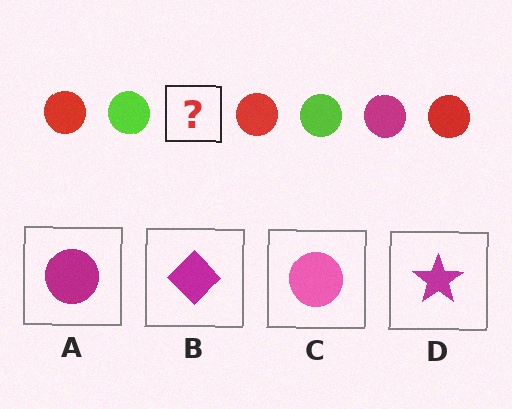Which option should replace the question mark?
Option A.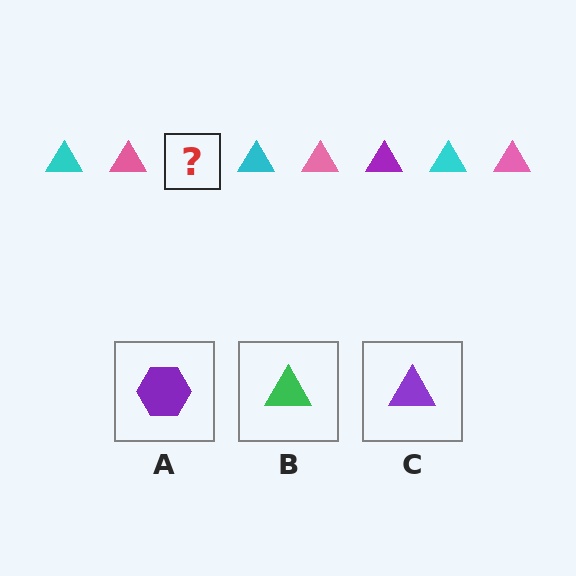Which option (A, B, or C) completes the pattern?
C.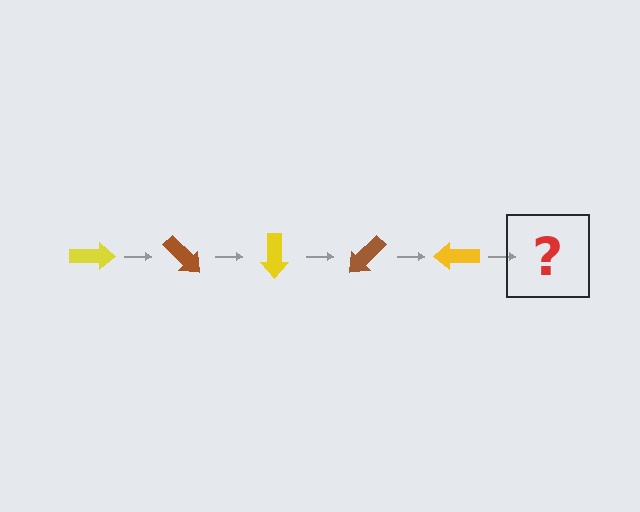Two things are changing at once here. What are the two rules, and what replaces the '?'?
The two rules are that it rotates 45 degrees each step and the color cycles through yellow and brown. The '?' should be a brown arrow, rotated 225 degrees from the start.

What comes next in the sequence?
The next element should be a brown arrow, rotated 225 degrees from the start.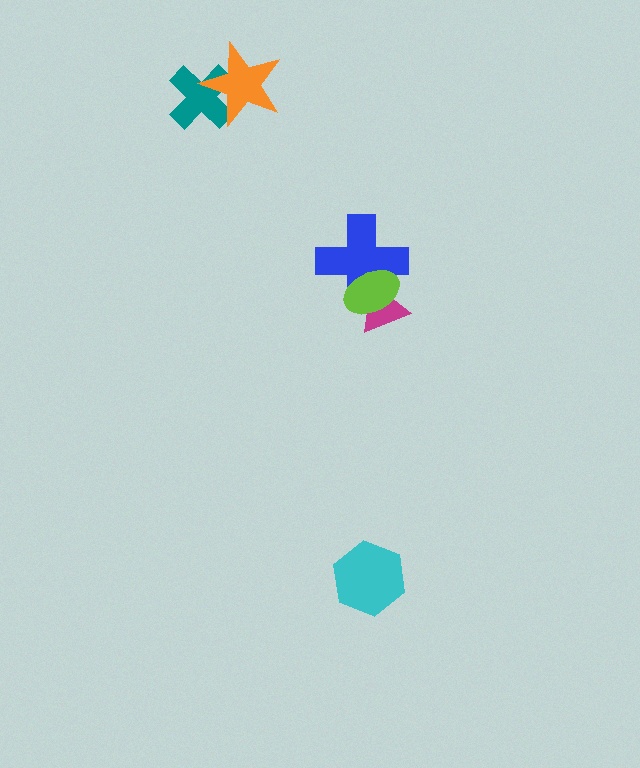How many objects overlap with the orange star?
1 object overlaps with the orange star.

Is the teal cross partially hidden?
Yes, it is partially covered by another shape.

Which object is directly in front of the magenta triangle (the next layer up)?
The blue cross is directly in front of the magenta triangle.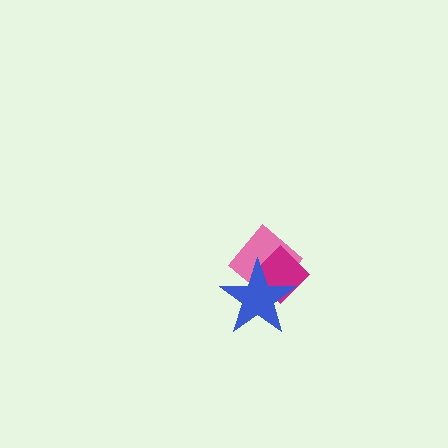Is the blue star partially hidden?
No, no other shape covers it.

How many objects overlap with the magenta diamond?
2 objects overlap with the magenta diamond.